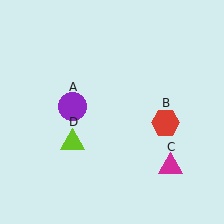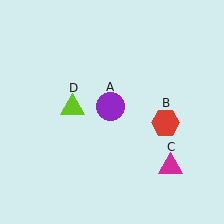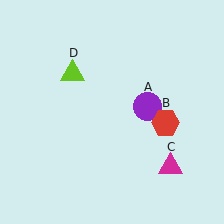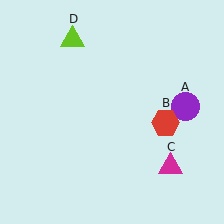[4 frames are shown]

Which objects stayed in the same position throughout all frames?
Red hexagon (object B) and magenta triangle (object C) remained stationary.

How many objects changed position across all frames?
2 objects changed position: purple circle (object A), lime triangle (object D).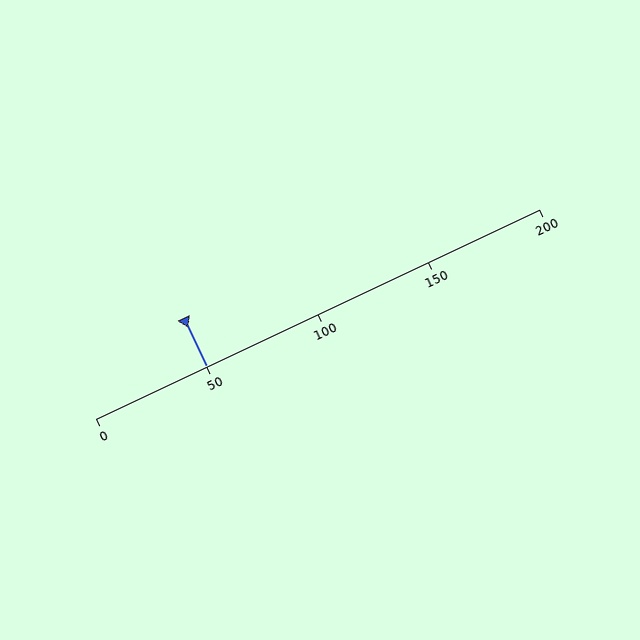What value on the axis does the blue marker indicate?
The marker indicates approximately 50.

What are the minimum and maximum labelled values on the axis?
The axis runs from 0 to 200.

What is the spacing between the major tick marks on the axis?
The major ticks are spaced 50 apart.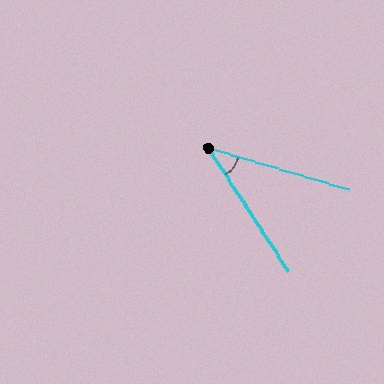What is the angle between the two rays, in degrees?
Approximately 40 degrees.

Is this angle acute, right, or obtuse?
It is acute.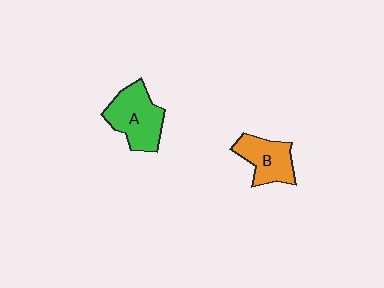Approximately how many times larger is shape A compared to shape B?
Approximately 1.3 times.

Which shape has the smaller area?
Shape B (orange).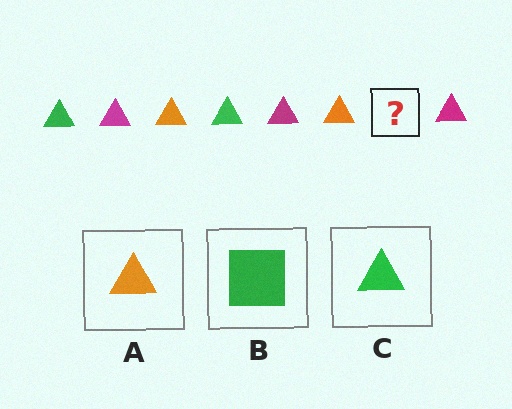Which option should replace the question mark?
Option C.